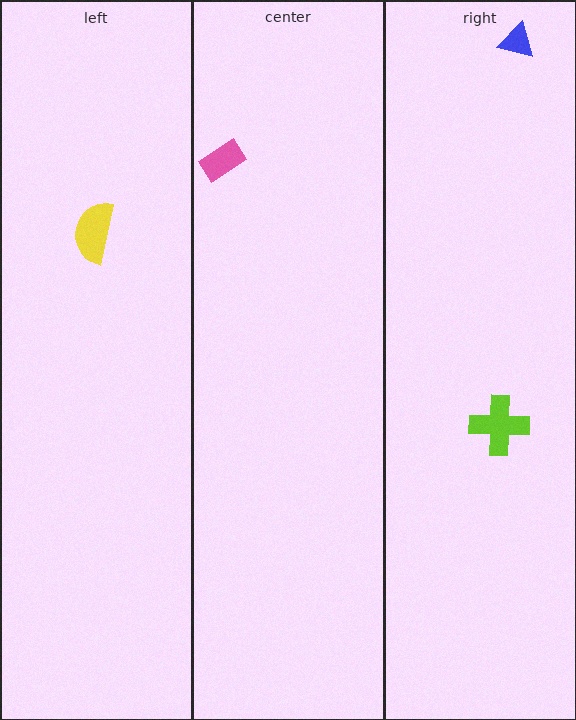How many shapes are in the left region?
1.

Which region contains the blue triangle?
The right region.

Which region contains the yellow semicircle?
The left region.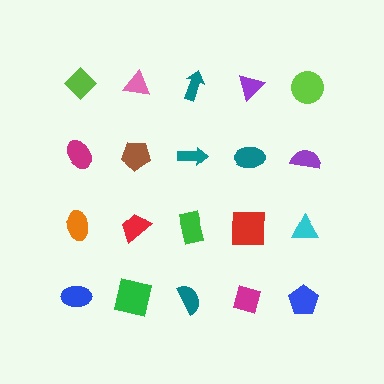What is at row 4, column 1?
A blue ellipse.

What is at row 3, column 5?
A cyan triangle.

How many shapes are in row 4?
5 shapes.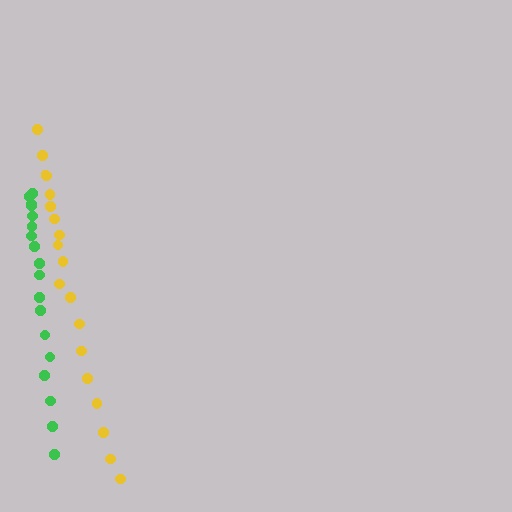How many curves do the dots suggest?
There are 2 distinct paths.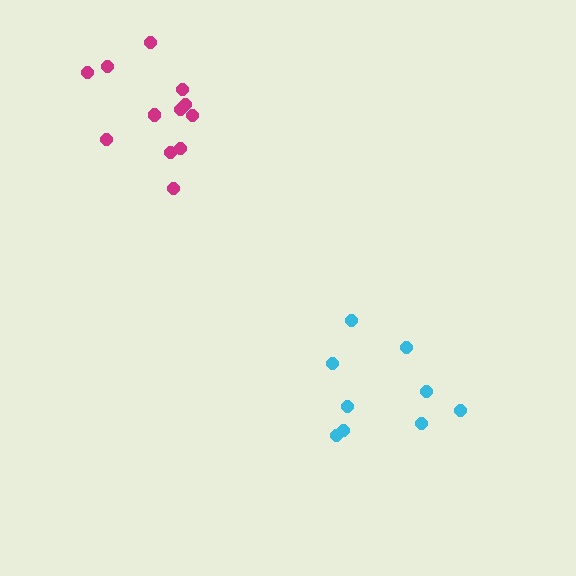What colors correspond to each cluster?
The clusters are colored: cyan, magenta.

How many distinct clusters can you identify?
There are 2 distinct clusters.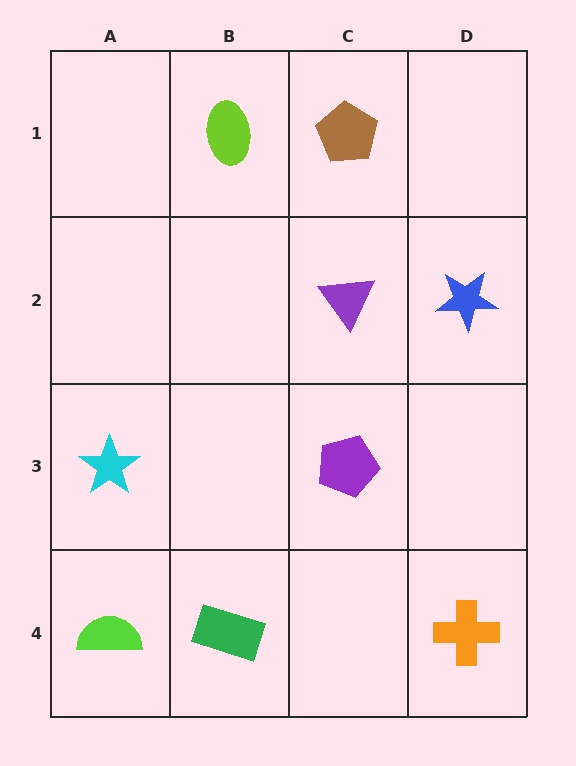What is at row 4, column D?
An orange cross.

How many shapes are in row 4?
3 shapes.